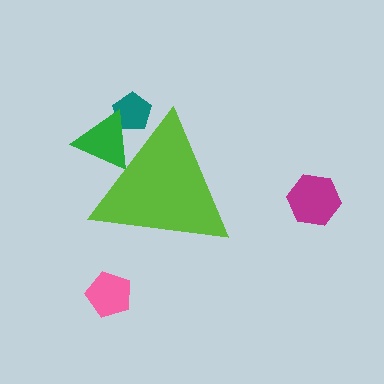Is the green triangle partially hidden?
Yes, the green triangle is partially hidden behind the lime triangle.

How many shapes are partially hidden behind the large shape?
2 shapes are partially hidden.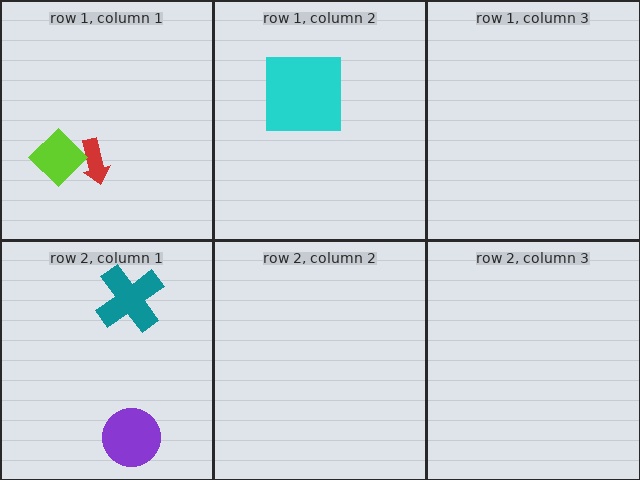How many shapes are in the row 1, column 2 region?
1.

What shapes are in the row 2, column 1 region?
The purple circle, the teal cross.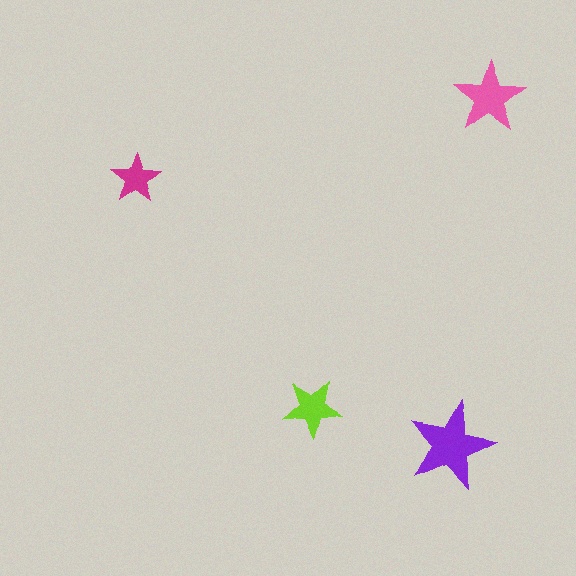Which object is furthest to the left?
The magenta star is leftmost.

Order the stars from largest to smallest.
the purple one, the pink one, the lime one, the magenta one.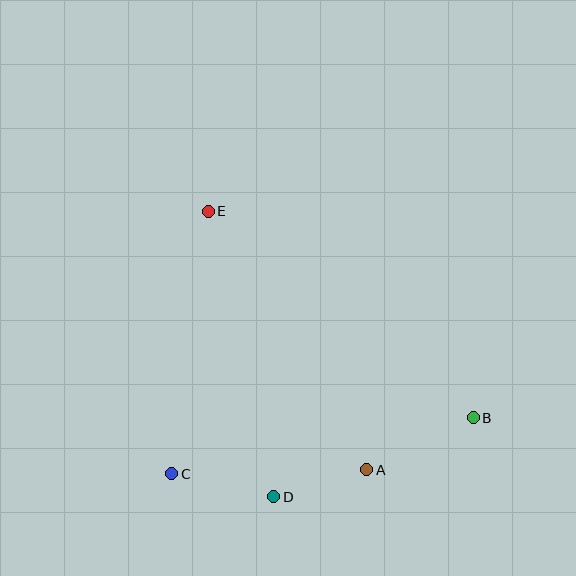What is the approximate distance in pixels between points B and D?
The distance between B and D is approximately 215 pixels.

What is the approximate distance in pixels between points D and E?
The distance between D and E is approximately 293 pixels.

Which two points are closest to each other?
Points A and D are closest to each other.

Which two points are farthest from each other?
Points B and E are farthest from each other.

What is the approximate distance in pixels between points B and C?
The distance between B and C is approximately 306 pixels.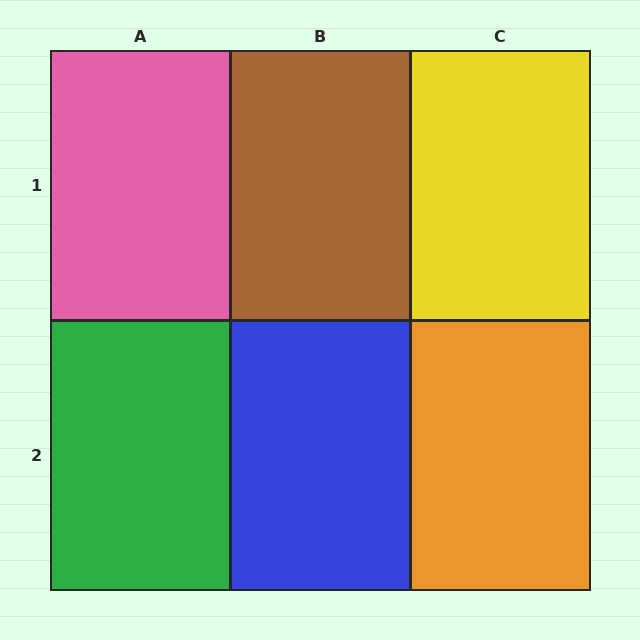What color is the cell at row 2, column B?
Blue.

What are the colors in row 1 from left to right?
Pink, brown, yellow.